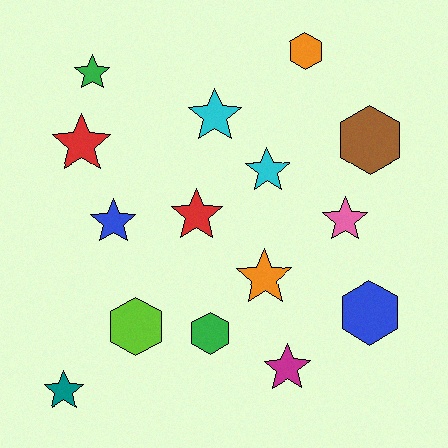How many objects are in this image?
There are 15 objects.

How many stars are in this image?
There are 10 stars.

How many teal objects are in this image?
There is 1 teal object.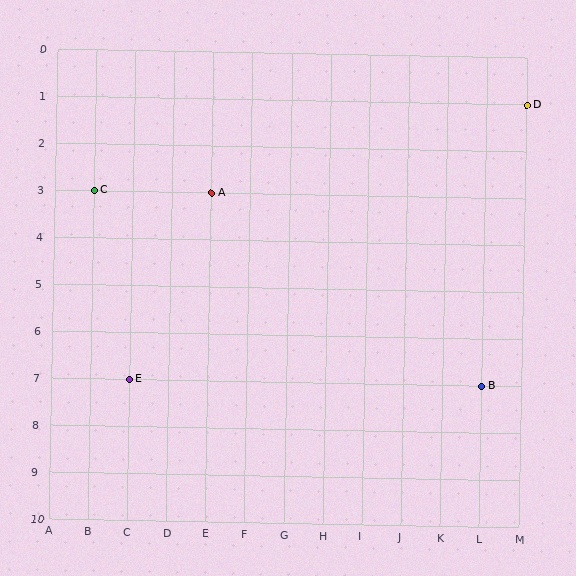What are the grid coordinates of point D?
Point D is at grid coordinates (M, 1).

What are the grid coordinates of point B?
Point B is at grid coordinates (L, 7).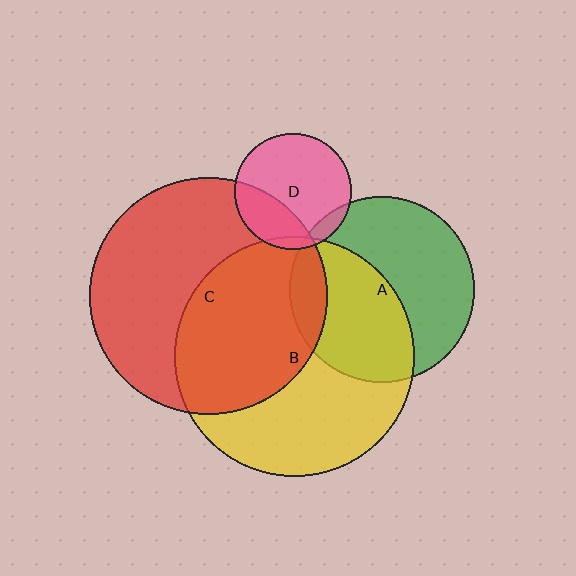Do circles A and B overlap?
Yes.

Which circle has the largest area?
Circle B (yellow).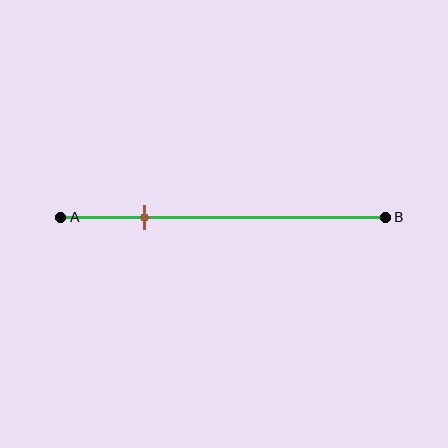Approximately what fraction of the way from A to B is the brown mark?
The brown mark is approximately 25% of the way from A to B.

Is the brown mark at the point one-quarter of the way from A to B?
Yes, the mark is approximately at the one-quarter point.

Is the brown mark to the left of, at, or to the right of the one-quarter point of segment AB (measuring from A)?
The brown mark is approximately at the one-quarter point of segment AB.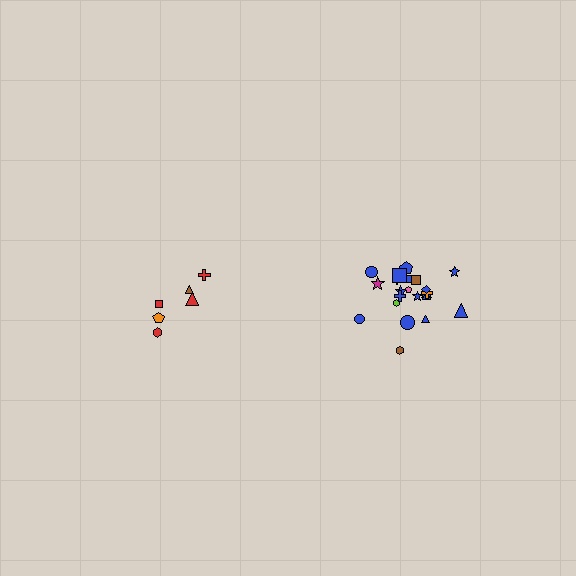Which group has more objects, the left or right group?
The right group.